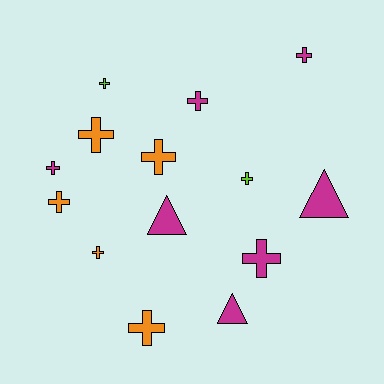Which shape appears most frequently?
Cross, with 11 objects.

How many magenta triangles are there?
There are 3 magenta triangles.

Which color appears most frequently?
Magenta, with 7 objects.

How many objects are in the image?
There are 14 objects.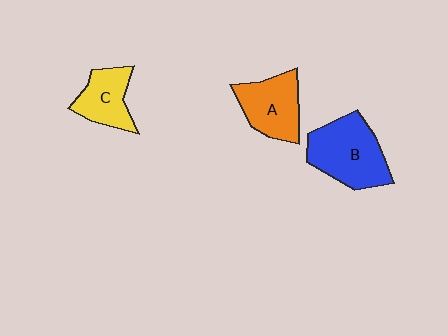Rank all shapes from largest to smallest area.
From largest to smallest: B (blue), A (orange), C (yellow).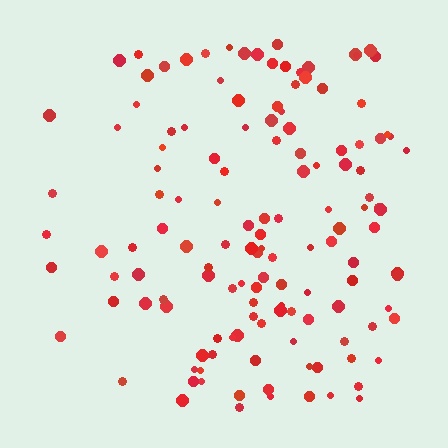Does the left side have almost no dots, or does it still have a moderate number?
Still a moderate number, just noticeably fewer than the right.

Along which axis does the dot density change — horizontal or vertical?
Horizontal.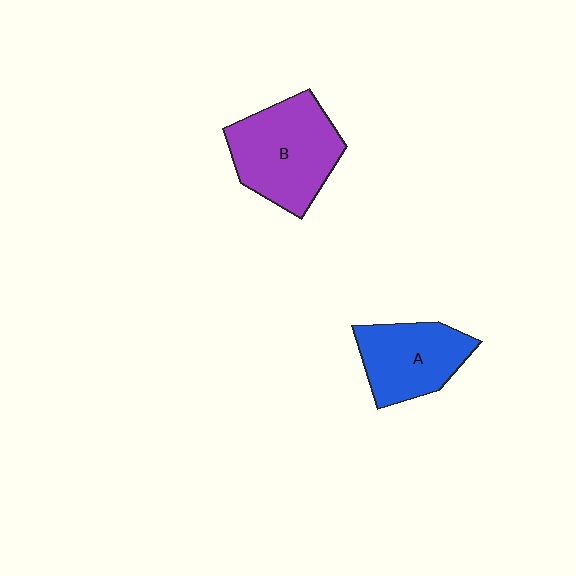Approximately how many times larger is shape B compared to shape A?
Approximately 1.3 times.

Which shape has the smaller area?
Shape A (blue).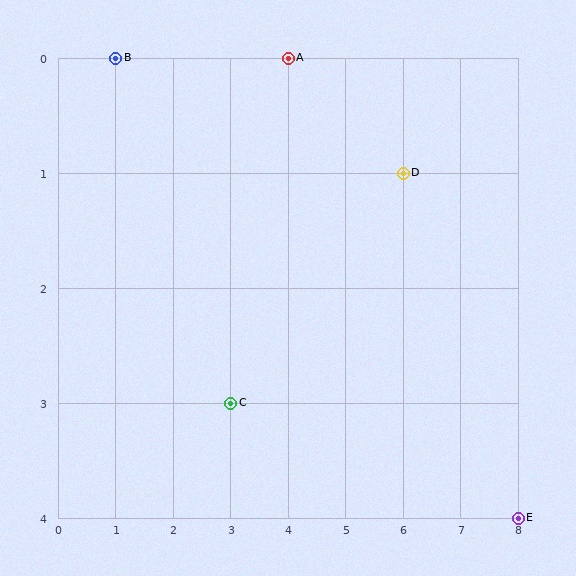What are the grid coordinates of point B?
Point B is at grid coordinates (1, 0).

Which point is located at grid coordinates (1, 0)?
Point B is at (1, 0).